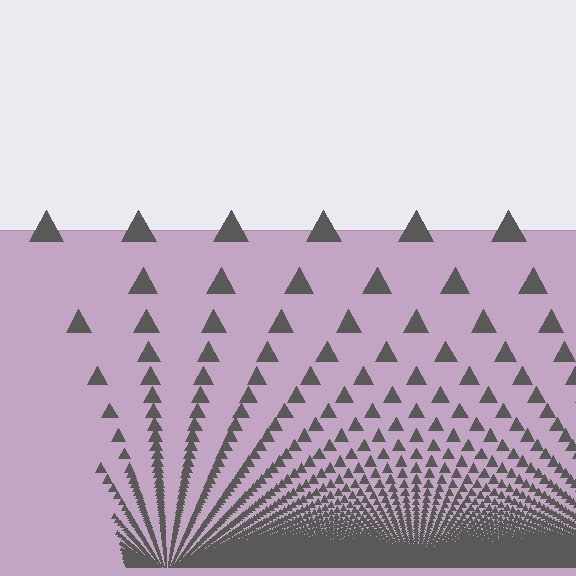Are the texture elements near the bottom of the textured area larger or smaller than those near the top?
Smaller. The gradient is inverted — elements near the bottom are smaller and denser.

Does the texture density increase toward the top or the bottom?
Density increases toward the bottom.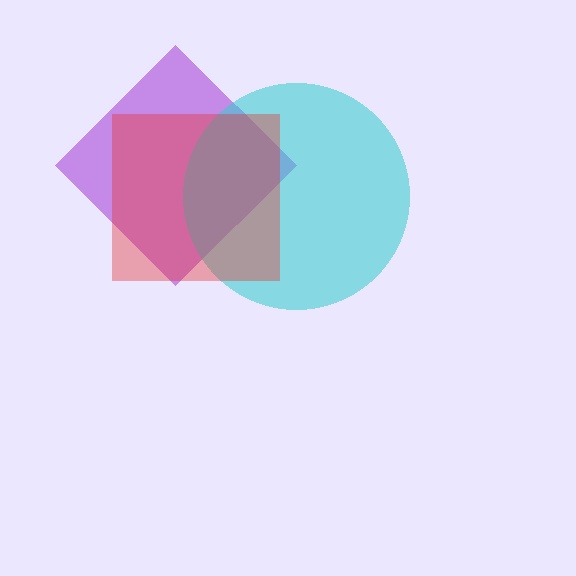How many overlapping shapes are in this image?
There are 3 overlapping shapes in the image.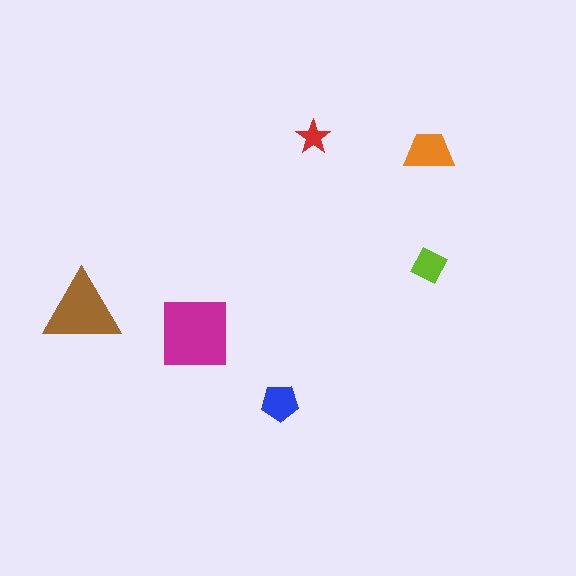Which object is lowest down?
The blue pentagon is bottommost.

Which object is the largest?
The magenta square.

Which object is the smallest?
The red star.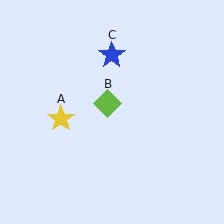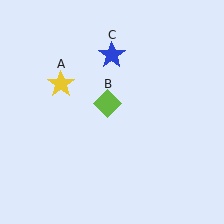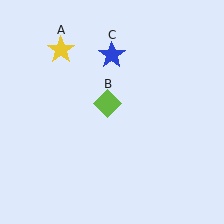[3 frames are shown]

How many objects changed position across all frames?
1 object changed position: yellow star (object A).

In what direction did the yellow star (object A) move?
The yellow star (object A) moved up.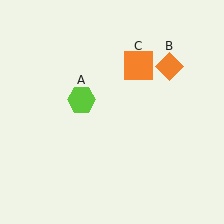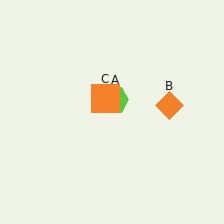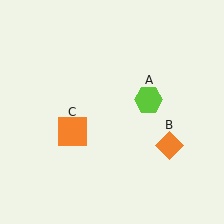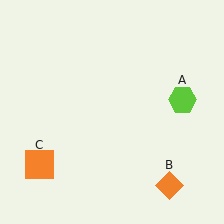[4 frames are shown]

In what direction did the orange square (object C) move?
The orange square (object C) moved down and to the left.